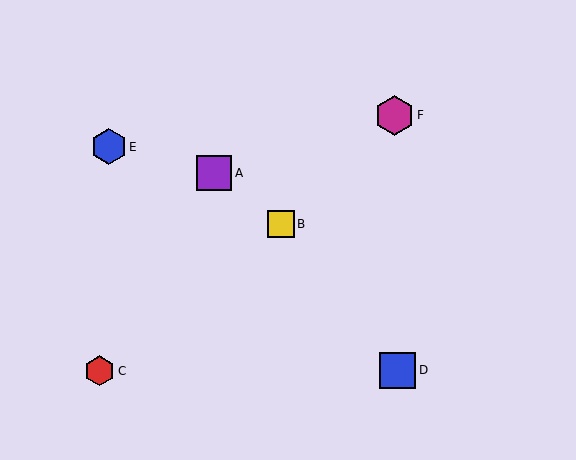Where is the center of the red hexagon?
The center of the red hexagon is at (100, 371).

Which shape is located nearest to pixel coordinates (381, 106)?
The magenta hexagon (labeled F) at (394, 115) is nearest to that location.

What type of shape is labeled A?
Shape A is a purple square.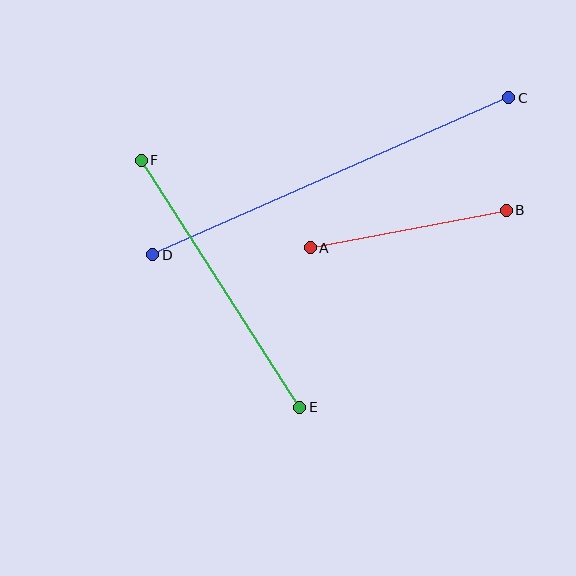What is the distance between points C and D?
The distance is approximately 389 pixels.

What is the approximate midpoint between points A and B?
The midpoint is at approximately (408, 229) pixels.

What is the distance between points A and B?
The distance is approximately 199 pixels.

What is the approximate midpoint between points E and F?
The midpoint is at approximately (220, 284) pixels.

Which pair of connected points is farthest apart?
Points C and D are farthest apart.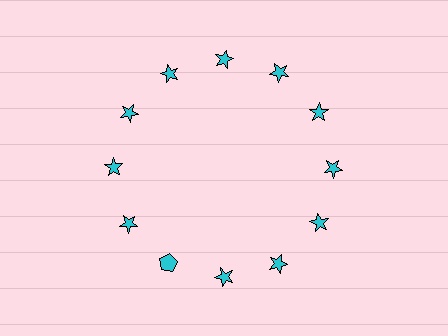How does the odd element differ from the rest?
It has a different shape: pentagon instead of star.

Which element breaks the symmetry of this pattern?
The cyan pentagon at roughly the 7 o'clock position breaks the symmetry. All other shapes are cyan stars.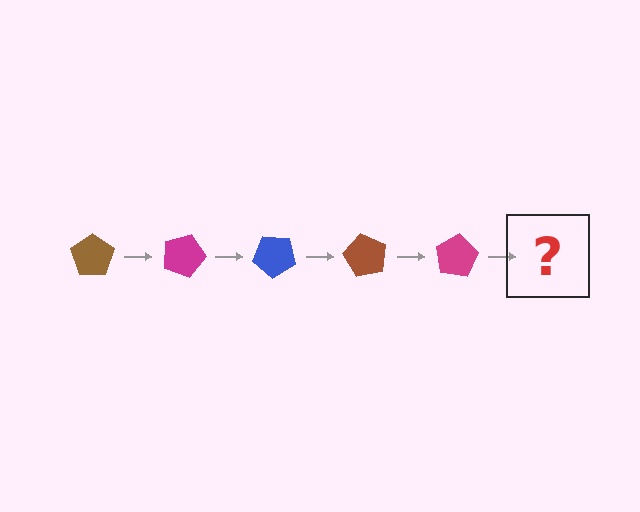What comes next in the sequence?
The next element should be a blue pentagon, rotated 100 degrees from the start.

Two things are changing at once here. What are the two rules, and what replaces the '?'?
The two rules are that it rotates 20 degrees each step and the color cycles through brown, magenta, and blue. The '?' should be a blue pentagon, rotated 100 degrees from the start.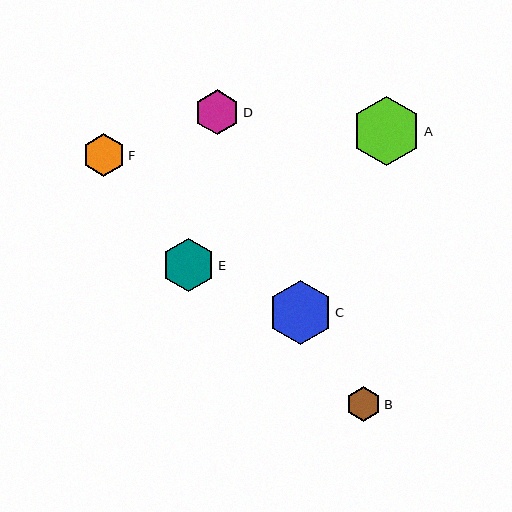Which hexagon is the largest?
Hexagon A is the largest with a size of approximately 69 pixels.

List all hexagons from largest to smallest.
From largest to smallest: A, C, E, D, F, B.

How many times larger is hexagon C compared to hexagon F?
Hexagon C is approximately 1.5 times the size of hexagon F.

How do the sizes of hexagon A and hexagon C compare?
Hexagon A and hexagon C are approximately the same size.